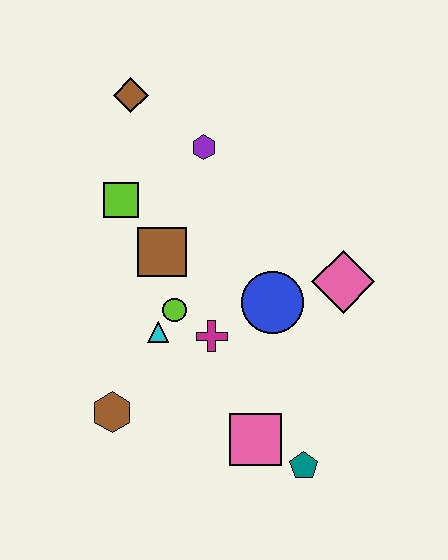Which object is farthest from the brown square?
The teal pentagon is farthest from the brown square.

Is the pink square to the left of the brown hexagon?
No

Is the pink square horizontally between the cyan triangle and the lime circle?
No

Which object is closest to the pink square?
The teal pentagon is closest to the pink square.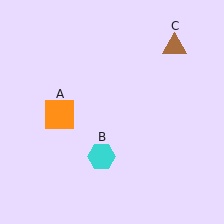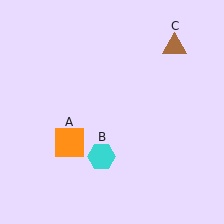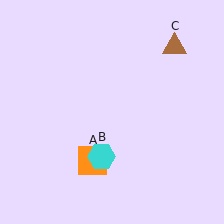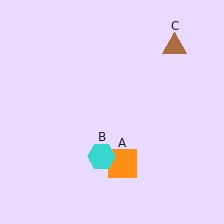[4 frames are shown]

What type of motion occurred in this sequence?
The orange square (object A) rotated counterclockwise around the center of the scene.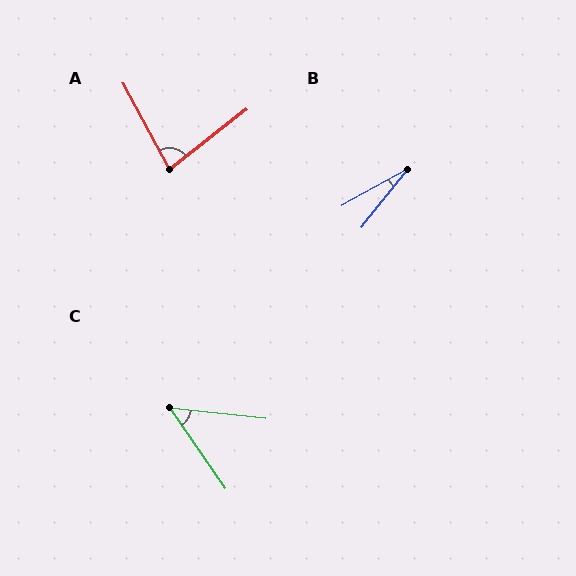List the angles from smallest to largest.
B (22°), C (49°), A (81°).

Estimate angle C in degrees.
Approximately 49 degrees.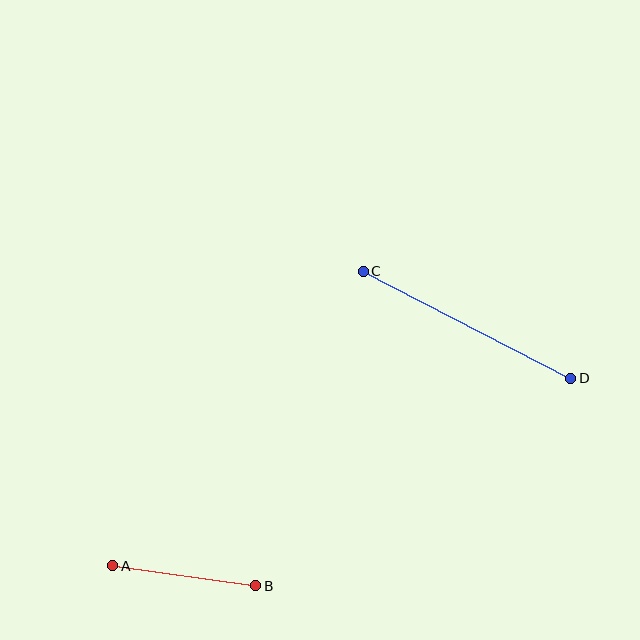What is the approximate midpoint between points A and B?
The midpoint is at approximately (184, 576) pixels.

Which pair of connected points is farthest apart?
Points C and D are farthest apart.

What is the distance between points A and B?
The distance is approximately 144 pixels.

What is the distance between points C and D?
The distance is approximately 233 pixels.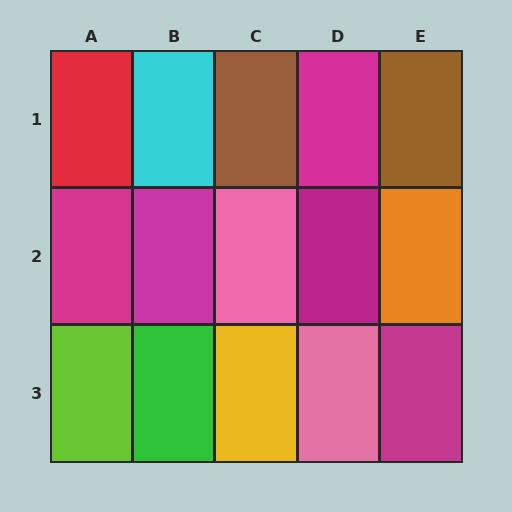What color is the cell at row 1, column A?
Red.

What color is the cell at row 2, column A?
Magenta.